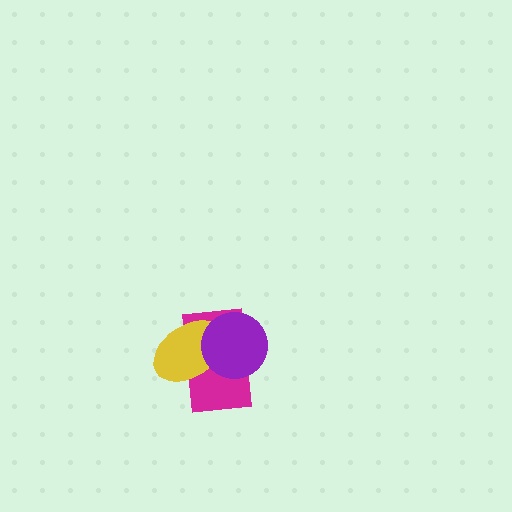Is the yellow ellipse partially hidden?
Yes, it is partially covered by another shape.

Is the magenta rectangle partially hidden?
Yes, it is partially covered by another shape.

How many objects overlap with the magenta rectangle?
2 objects overlap with the magenta rectangle.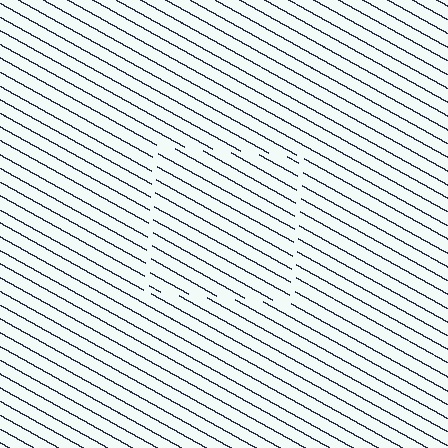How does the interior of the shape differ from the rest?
The interior of the shape contains the same grating, shifted by half a period — the contour is defined by the phase discontinuity where line-ends from the inner and outer gratings abut.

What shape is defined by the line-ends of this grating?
An illusory square. The interior of the shape contains the same grating, shifted by half a period — the contour is defined by the phase discontinuity where line-ends from the inner and outer gratings abut.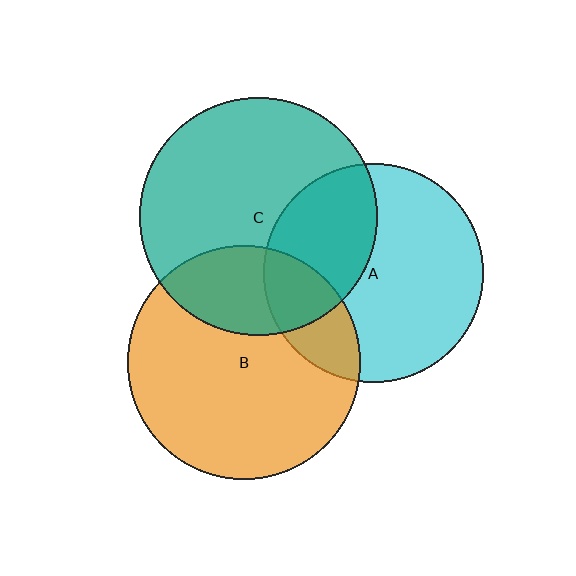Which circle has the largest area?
Circle C (teal).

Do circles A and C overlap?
Yes.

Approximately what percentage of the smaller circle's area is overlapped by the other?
Approximately 35%.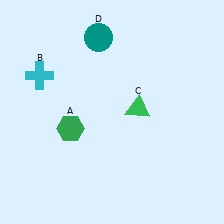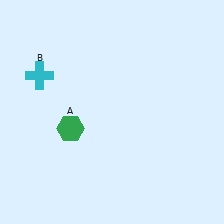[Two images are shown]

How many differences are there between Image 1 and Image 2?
There are 2 differences between the two images.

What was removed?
The teal circle (D), the green triangle (C) were removed in Image 2.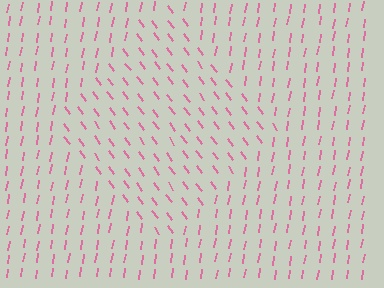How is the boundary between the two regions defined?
The boundary is defined purely by a change in line orientation (approximately 45 degrees difference). All lines are the same color and thickness.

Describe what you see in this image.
The image is filled with small pink line segments. A diamond region in the image has lines oriented differently from the surrounding lines, creating a visible texture boundary.